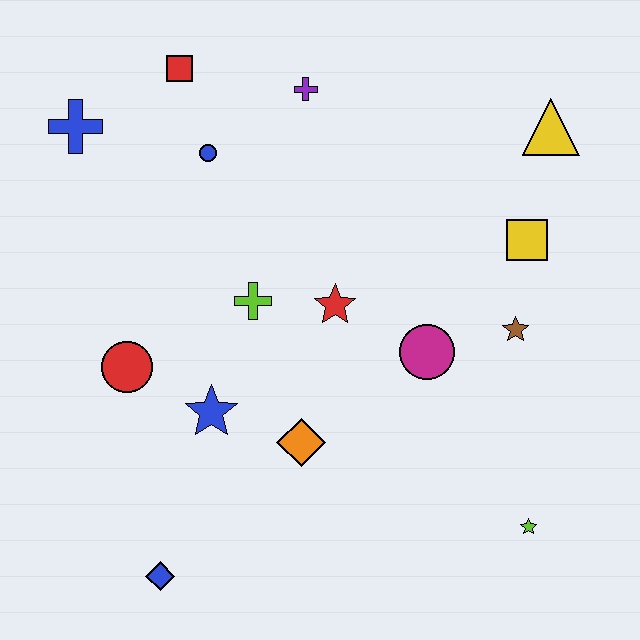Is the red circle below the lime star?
No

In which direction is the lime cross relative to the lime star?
The lime cross is to the left of the lime star.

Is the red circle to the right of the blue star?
No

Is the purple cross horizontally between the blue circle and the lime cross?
No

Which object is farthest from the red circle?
The yellow triangle is farthest from the red circle.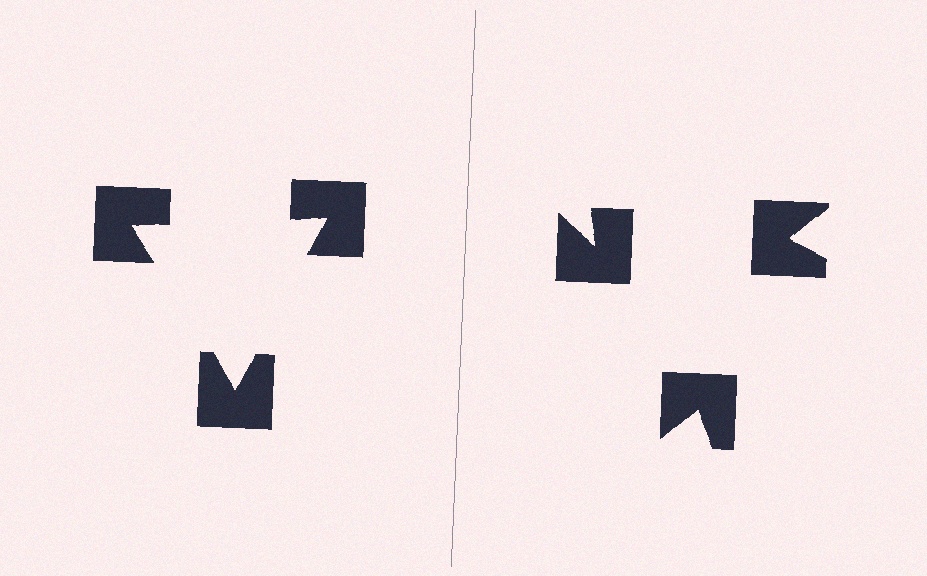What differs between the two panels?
The notched squares are positioned identically on both sides; only the wedge orientations differ. On the left they align to a triangle; on the right they are misaligned.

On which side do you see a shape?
An illusory triangle appears on the left side. On the right side the wedge cuts are rotated, so no coherent shape forms.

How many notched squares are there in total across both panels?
6 — 3 on each side.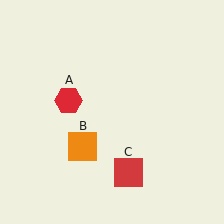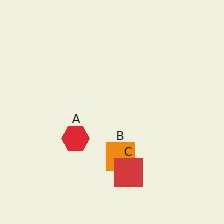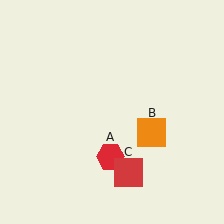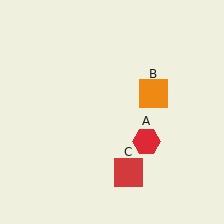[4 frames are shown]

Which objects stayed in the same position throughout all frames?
Red square (object C) remained stationary.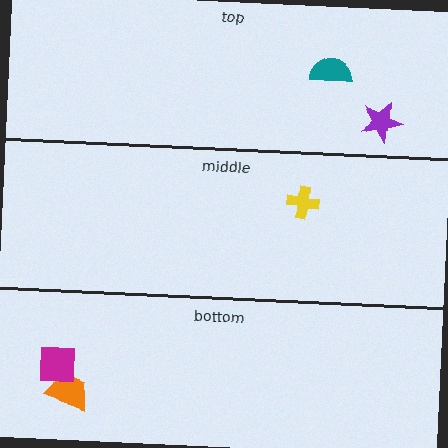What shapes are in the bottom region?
The orange trapezoid, the magenta square.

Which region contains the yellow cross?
The middle region.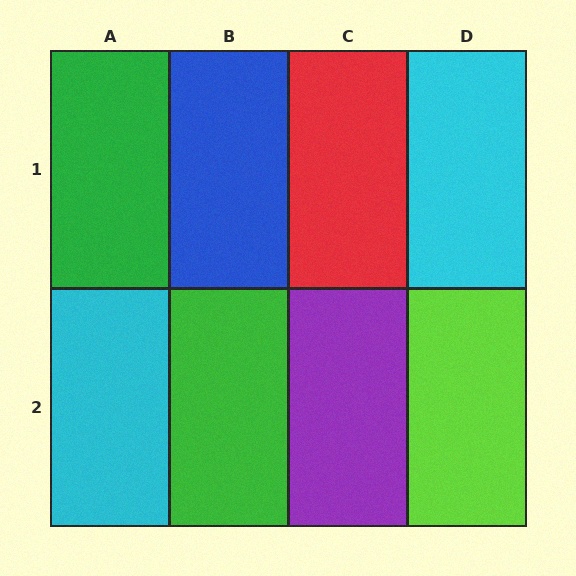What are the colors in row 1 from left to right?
Green, blue, red, cyan.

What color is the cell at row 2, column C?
Purple.